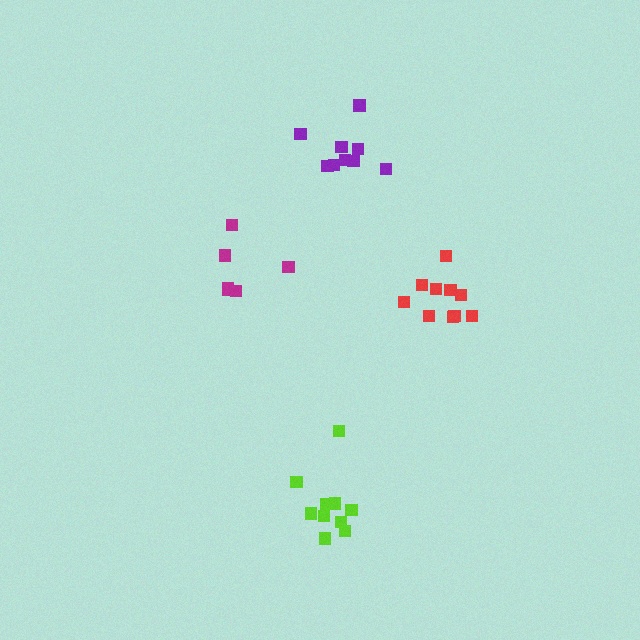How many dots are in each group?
Group 1: 6 dots, Group 2: 10 dots, Group 3: 10 dots, Group 4: 9 dots (35 total).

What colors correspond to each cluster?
The clusters are colored: magenta, red, lime, purple.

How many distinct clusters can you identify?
There are 4 distinct clusters.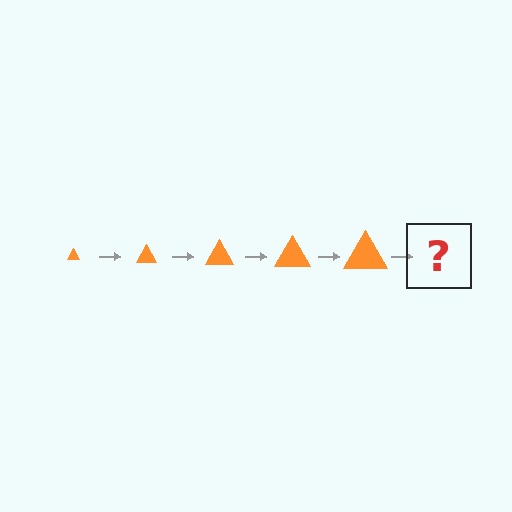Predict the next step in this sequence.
The next step is an orange triangle, larger than the previous one.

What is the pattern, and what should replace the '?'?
The pattern is that the triangle gets progressively larger each step. The '?' should be an orange triangle, larger than the previous one.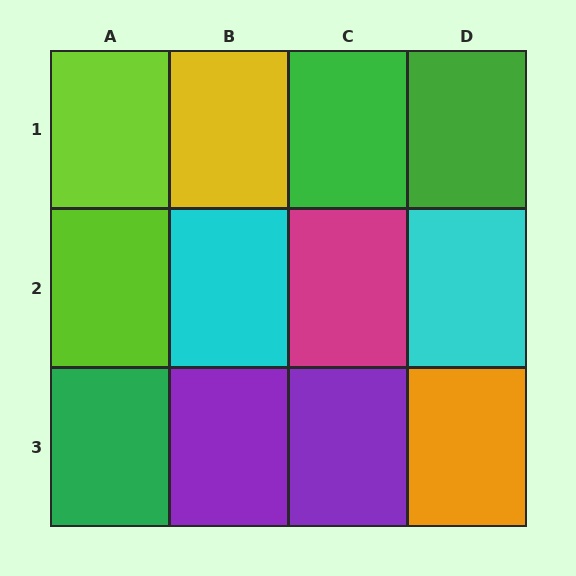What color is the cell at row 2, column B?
Cyan.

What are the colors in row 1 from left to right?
Lime, yellow, green, green.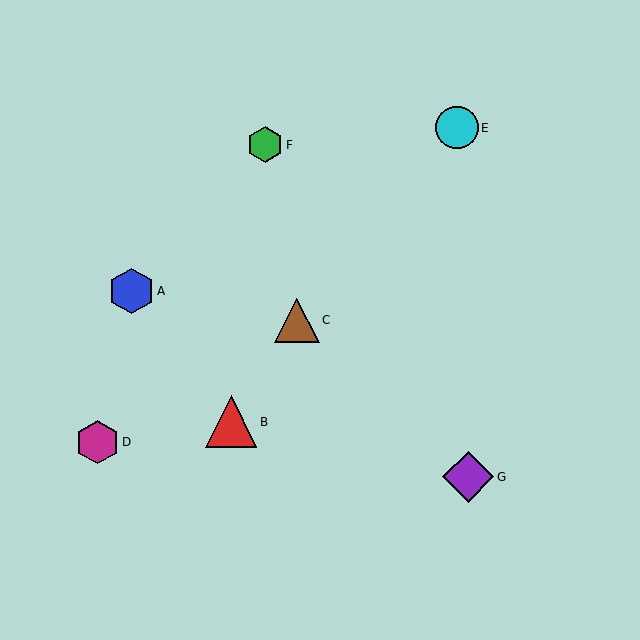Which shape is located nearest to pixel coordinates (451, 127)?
The cyan circle (labeled E) at (457, 128) is nearest to that location.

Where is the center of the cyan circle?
The center of the cyan circle is at (457, 128).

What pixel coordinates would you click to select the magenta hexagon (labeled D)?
Click at (98, 442) to select the magenta hexagon D.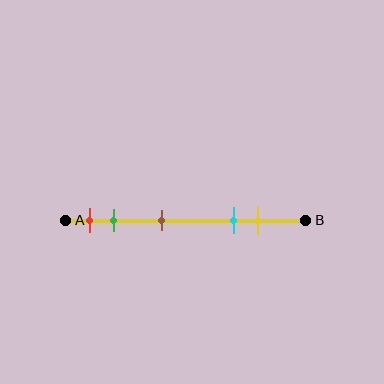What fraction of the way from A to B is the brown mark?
The brown mark is approximately 40% (0.4) of the way from A to B.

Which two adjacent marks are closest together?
The red and green marks are the closest adjacent pair.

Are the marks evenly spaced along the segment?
No, the marks are not evenly spaced.